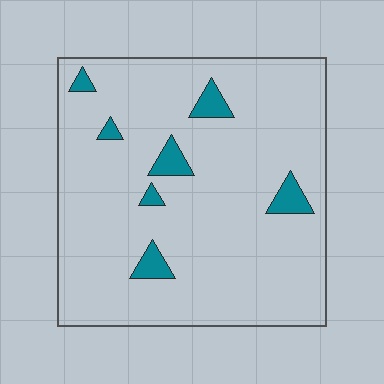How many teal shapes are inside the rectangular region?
7.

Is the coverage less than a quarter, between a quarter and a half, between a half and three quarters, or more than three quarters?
Less than a quarter.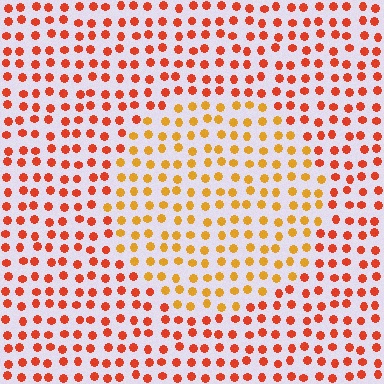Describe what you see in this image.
The image is filled with small red elements in a uniform arrangement. A circle-shaped region is visible where the elements are tinted to a slightly different hue, forming a subtle color boundary.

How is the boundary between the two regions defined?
The boundary is defined purely by a slight shift in hue (about 32 degrees). Spacing, size, and orientation are identical on both sides.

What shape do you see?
I see a circle.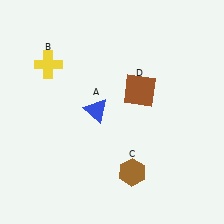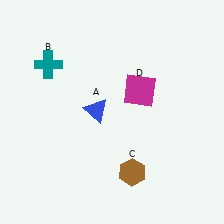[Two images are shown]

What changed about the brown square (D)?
In Image 1, D is brown. In Image 2, it changed to magenta.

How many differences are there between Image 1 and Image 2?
There are 2 differences between the two images.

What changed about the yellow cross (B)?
In Image 1, B is yellow. In Image 2, it changed to teal.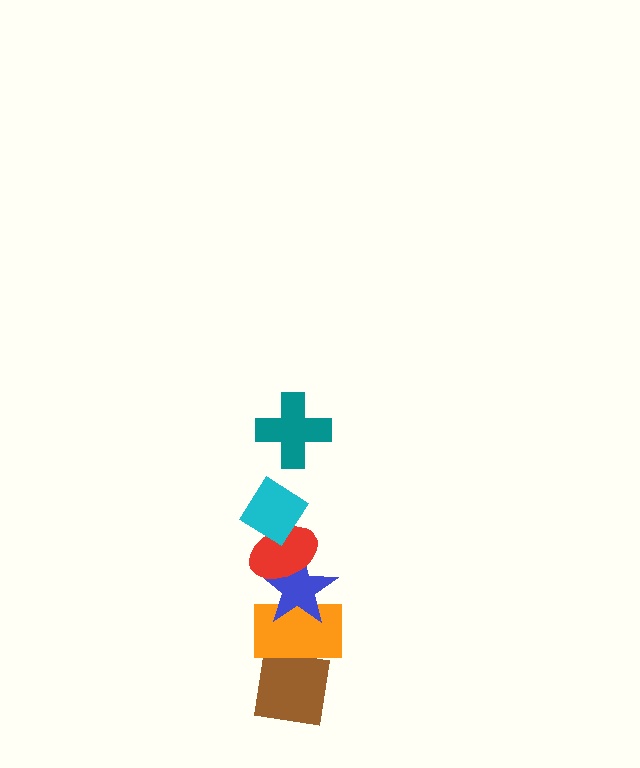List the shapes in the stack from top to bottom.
From top to bottom: the teal cross, the cyan diamond, the red ellipse, the blue star, the orange rectangle, the brown square.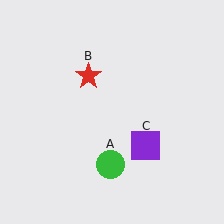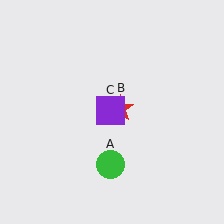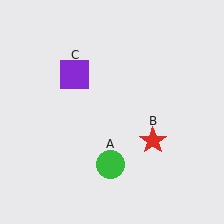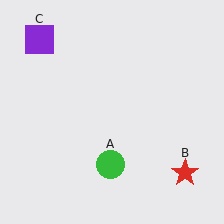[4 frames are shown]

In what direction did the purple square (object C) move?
The purple square (object C) moved up and to the left.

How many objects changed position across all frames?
2 objects changed position: red star (object B), purple square (object C).